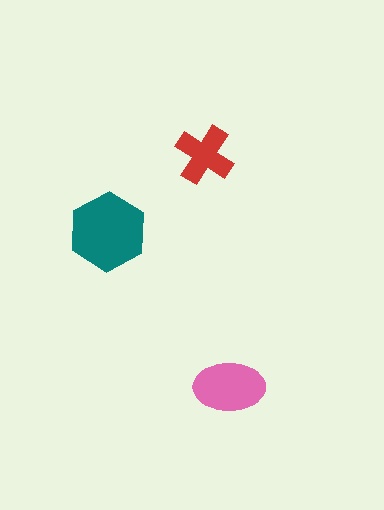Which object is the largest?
The teal hexagon.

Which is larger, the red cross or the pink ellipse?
The pink ellipse.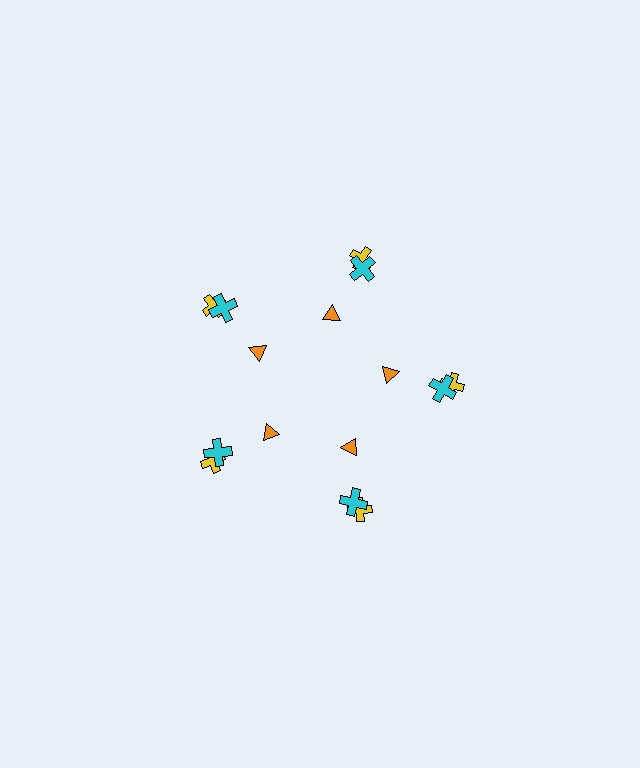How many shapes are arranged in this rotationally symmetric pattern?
There are 15 shapes, arranged in 5 groups of 3.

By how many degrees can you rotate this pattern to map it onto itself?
The pattern maps onto itself every 72 degrees of rotation.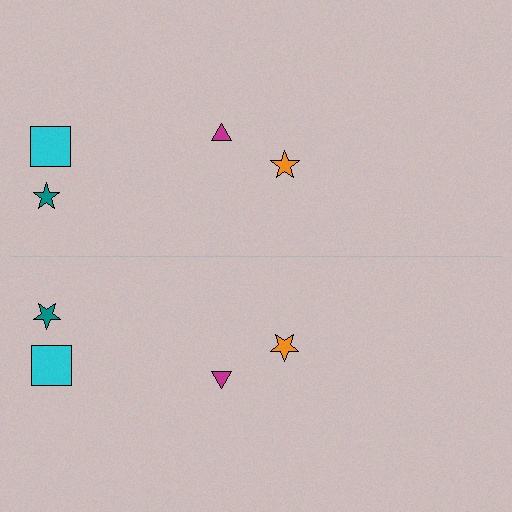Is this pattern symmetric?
Yes, this pattern has bilateral (reflection) symmetry.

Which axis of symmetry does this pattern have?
The pattern has a horizontal axis of symmetry running through the center of the image.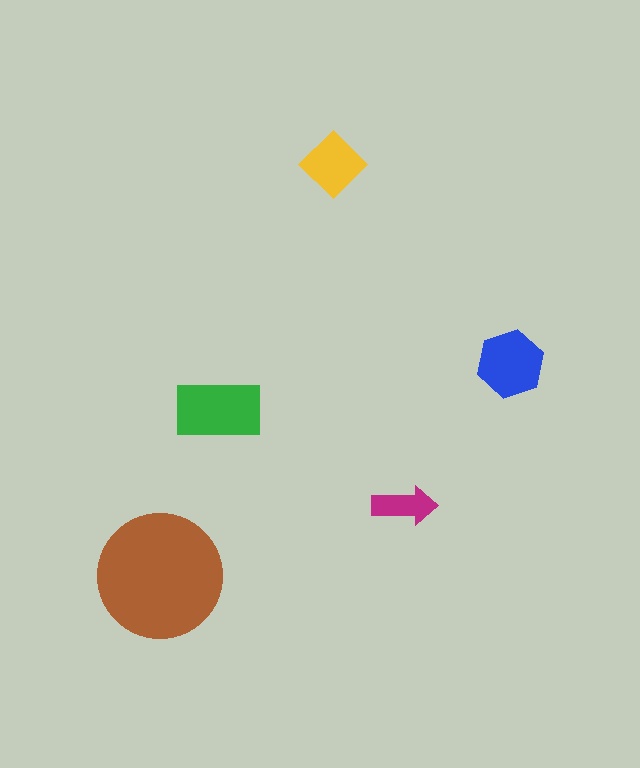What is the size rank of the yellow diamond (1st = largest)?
4th.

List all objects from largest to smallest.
The brown circle, the green rectangle, the blue hexagon, the yellow diamond, the magenta arrow.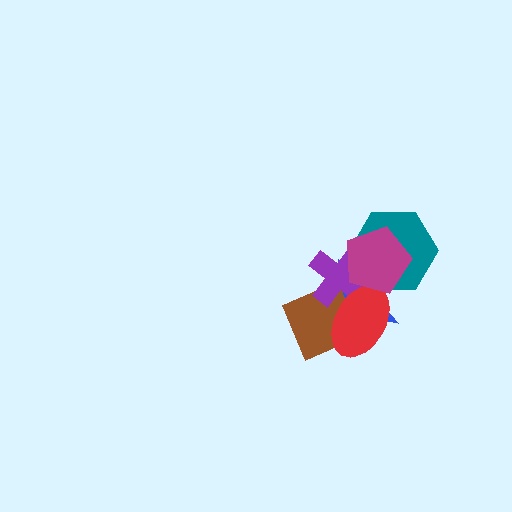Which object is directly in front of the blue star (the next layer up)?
The brown diamond is directly in front of the blue star.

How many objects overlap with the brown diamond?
3 objects overlap with the brown diamond.